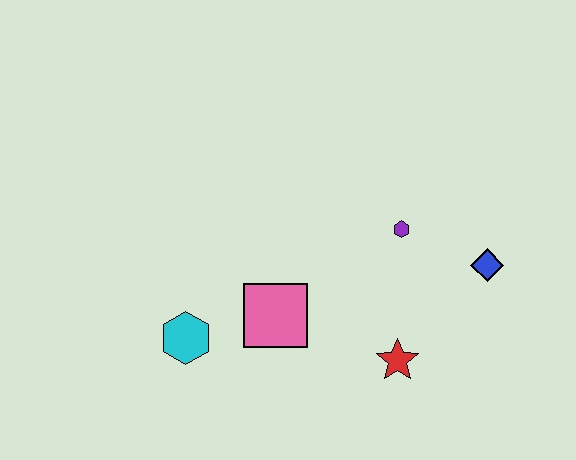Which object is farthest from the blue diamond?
The cyan hexagon is farthest from the blue diamond.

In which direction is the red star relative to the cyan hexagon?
The red star is to the right of the cyan hexagon.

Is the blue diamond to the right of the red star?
Yes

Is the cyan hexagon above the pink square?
No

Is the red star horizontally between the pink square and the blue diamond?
Yes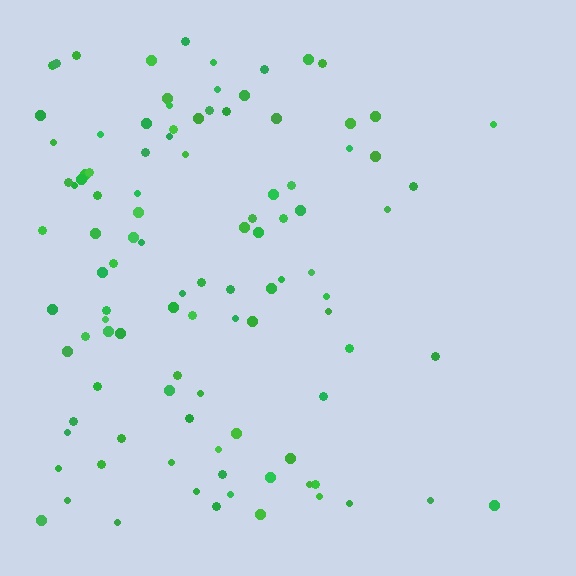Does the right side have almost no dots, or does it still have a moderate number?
Still a moderate number, just noticeably fewer than the left.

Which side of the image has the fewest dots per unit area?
The right.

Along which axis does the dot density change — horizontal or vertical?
Horizontal.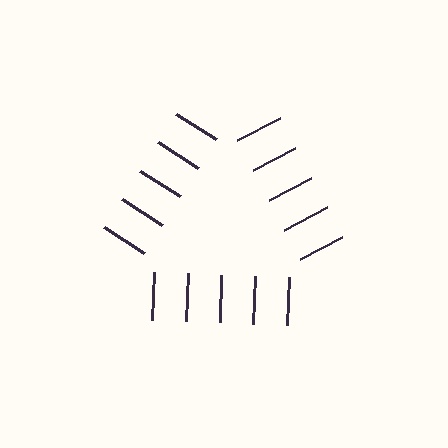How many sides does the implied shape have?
3 sides — the line-ends trace a triangle.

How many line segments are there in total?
15 — 5 along each of the 3 edges.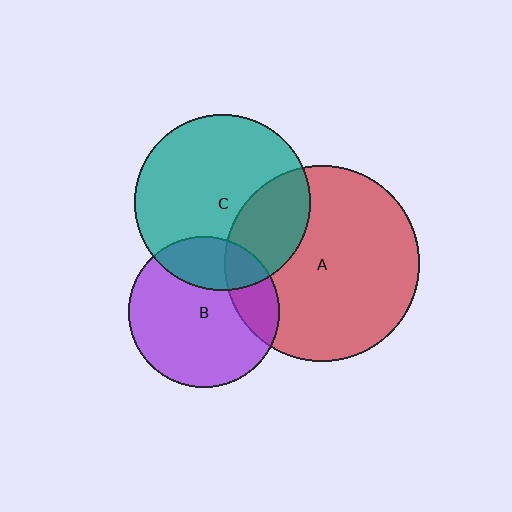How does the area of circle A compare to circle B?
Approximately 1.7 times.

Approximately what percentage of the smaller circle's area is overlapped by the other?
Approximately 30%.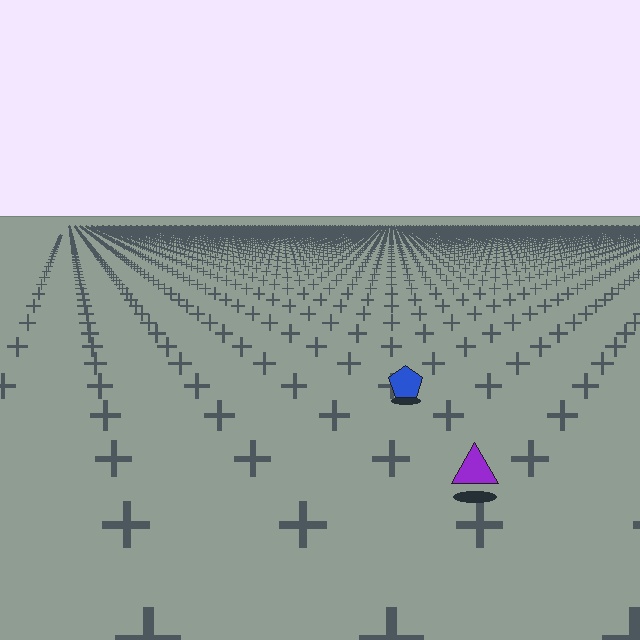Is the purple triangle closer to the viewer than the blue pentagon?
Yes. The purple triangle is closer — you can tell from the texture gradient: the ground texture is coarser near it.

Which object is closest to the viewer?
The purple triangle is closest. The texture marks near it are larger and more spread out.